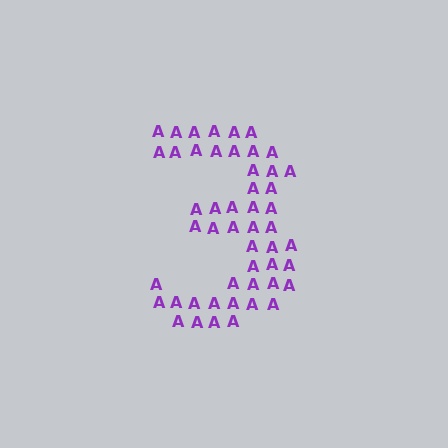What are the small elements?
The small elements are letter A's.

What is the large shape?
The large shape is the digit 3.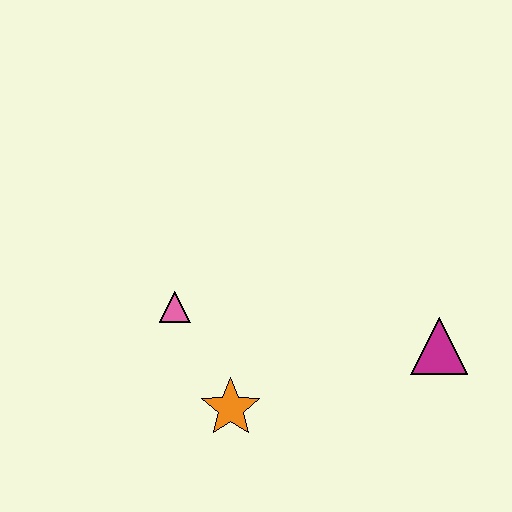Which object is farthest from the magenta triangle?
The pink triangle is farthest from the magenta triangle.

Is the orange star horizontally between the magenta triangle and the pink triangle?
Yes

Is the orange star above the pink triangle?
No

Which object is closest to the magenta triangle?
The orange star is closest to the magenta triangle.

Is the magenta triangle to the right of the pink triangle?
Yes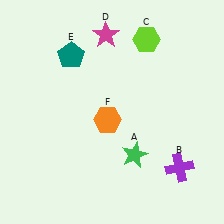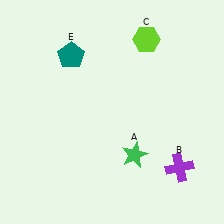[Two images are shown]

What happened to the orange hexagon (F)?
The orange hexagon (F) was removed in Image 2. It was in the bottom-left area of Image 1.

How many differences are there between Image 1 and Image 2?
There are 2 differences between the two images.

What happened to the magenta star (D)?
The magenta star (D) was removed in Image 2. It was in the top-left area of Image 1.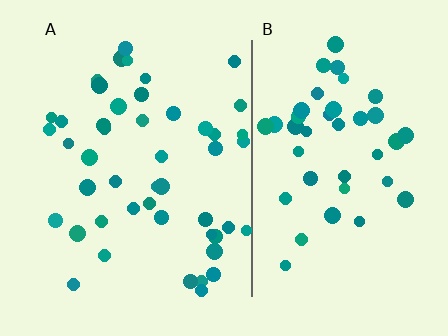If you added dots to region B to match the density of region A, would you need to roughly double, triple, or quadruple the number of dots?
Approximately double.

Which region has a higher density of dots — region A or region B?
A (the left).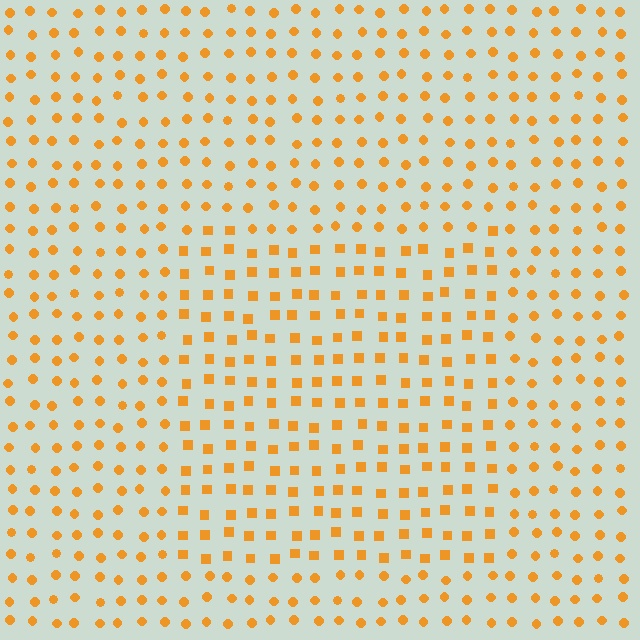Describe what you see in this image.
The image is filled with small orange elements arranged in a uniform grid. A rectangle-shaped region contains squares, while the surrounding area contains circles. The boundary is defined purely by the change in element shape.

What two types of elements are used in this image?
The image uses squares inside the rectangle region and circles outside it.